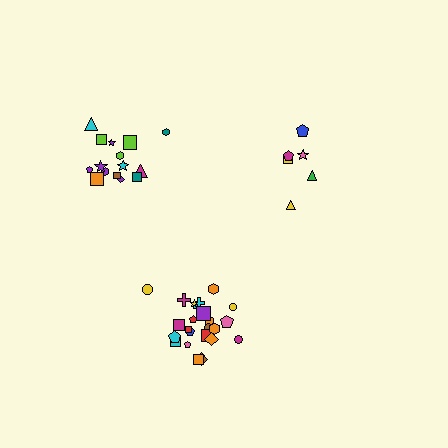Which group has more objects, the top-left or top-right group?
The top-left group.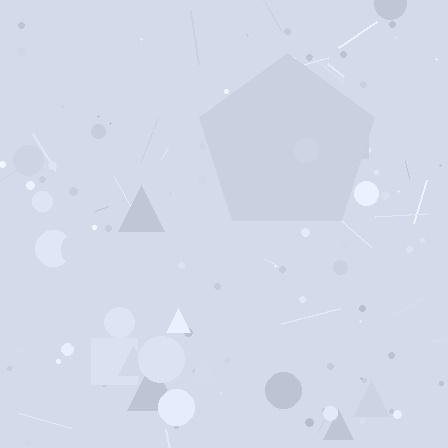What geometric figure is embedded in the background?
A pentagon is embedded in the background.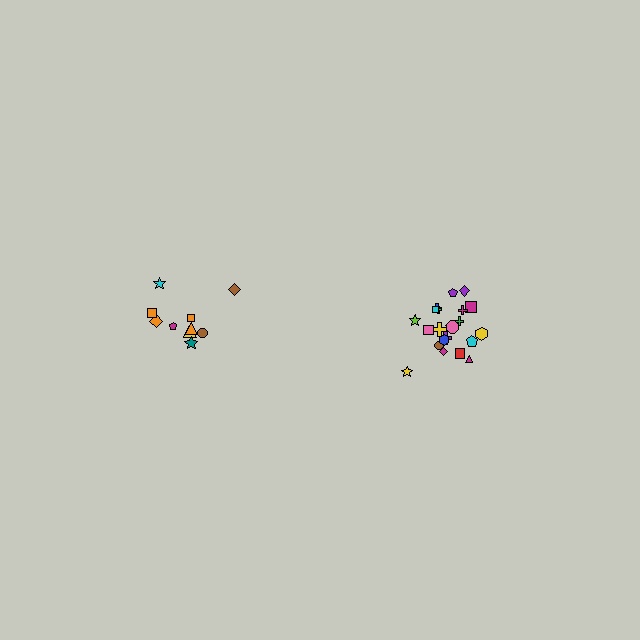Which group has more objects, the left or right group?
The right group.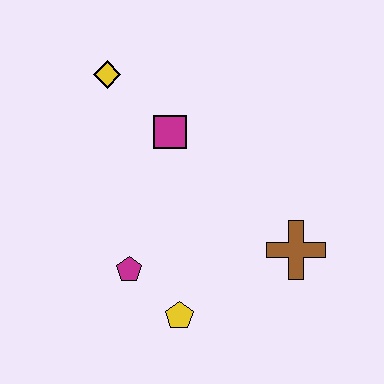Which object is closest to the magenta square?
The yellow diamond is closest to the magenta square.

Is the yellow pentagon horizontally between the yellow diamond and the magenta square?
No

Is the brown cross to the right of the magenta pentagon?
Yes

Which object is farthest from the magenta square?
The yellow pentagon is farthest from the magenta square.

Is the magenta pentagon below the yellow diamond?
Yes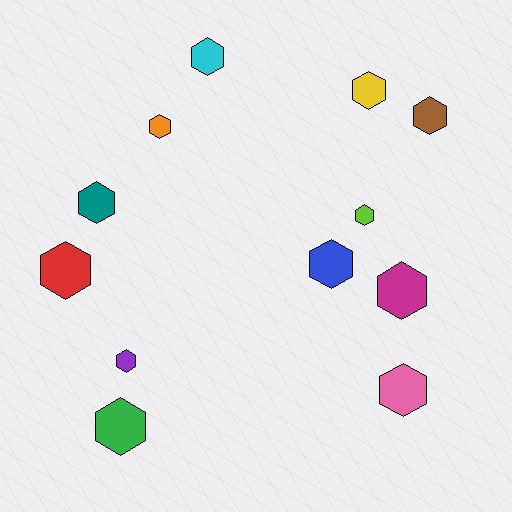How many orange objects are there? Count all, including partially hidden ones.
There is 1 orange object.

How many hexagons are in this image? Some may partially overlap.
There are 12 hexagons.